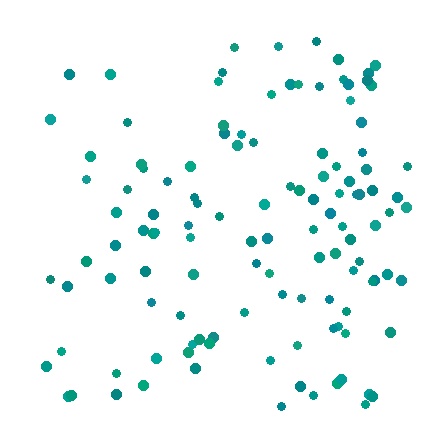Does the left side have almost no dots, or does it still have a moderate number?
Still a moderate number, just noticeably fewer than the right.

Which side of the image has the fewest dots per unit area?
The left.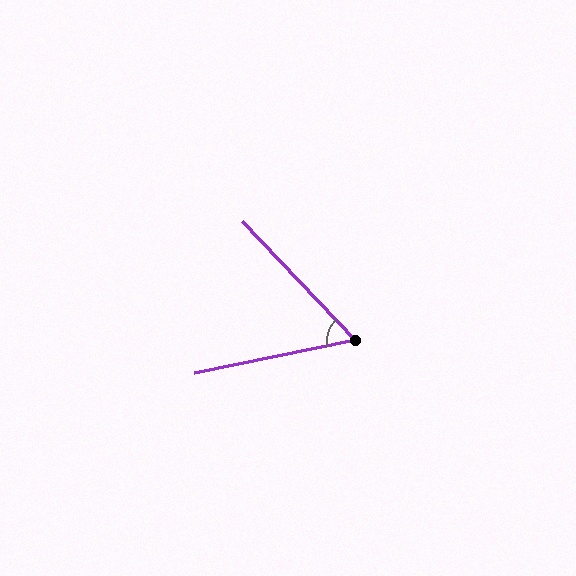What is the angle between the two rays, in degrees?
Approximately 58 degrees.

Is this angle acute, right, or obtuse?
It is acute.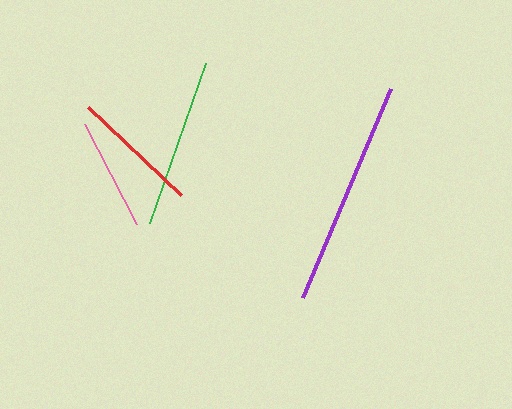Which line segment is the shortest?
The pink line is the shortest at approximately 113 pixels.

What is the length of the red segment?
The red segment is approximately 128 pixels long.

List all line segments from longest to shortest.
From longest to shortest: purple, green, red, pink.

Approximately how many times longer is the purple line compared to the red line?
The purple line is approximately 1.8 times the length of the red line.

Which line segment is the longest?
The purple line is the longest at approximately 227 pixels.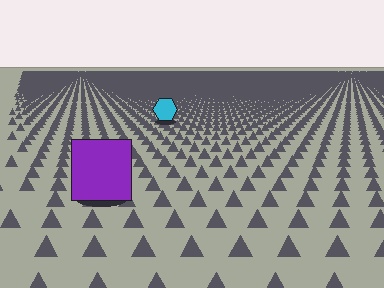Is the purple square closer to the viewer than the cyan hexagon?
Yes. The purple square is closer — you can tell from the texture gradient: the ground texture is coarser near it.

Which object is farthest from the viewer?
The cyan hexagon is farthest from the viewer. It appears smaller and the ground texture around it is denser.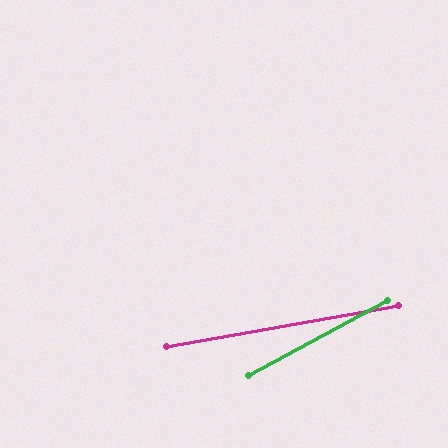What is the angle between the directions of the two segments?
Approximately 18 degrees.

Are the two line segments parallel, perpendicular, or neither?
Neither parallel nor perpendicular — they differ by about 18°.